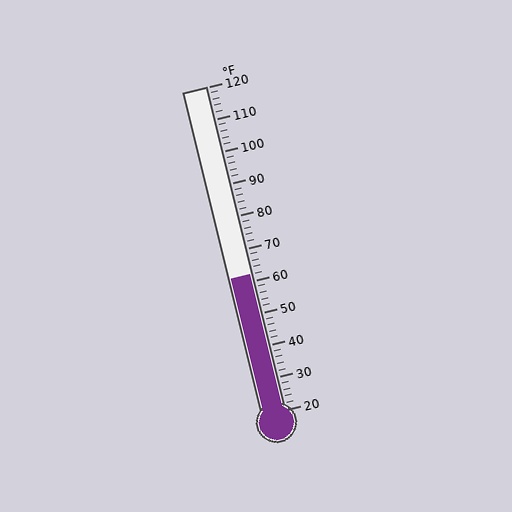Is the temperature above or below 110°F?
The temperature is below 110°F.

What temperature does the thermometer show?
The thermometer shows approximately 62°F.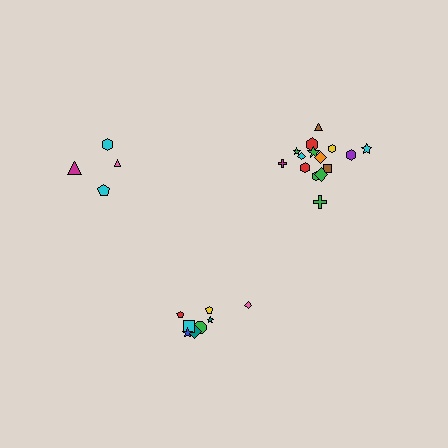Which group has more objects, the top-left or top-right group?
The top-right group.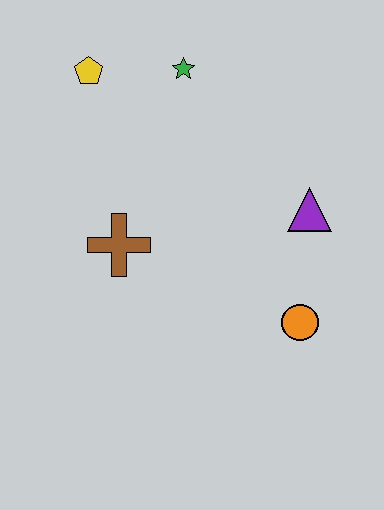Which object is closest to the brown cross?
The yellow pentagon is closest to the brown cross.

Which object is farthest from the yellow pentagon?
The orange circle is farthest from the yellow pentagon.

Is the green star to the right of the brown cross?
Yes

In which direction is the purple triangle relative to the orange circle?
The purple triangle is above the orange circle.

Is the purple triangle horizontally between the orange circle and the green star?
No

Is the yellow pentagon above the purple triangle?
Yes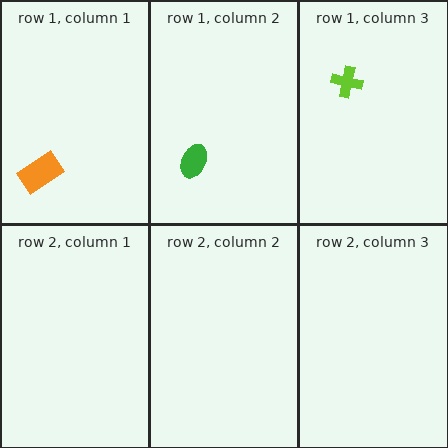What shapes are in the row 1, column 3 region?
The lime cross.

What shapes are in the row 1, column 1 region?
The orange rectangle.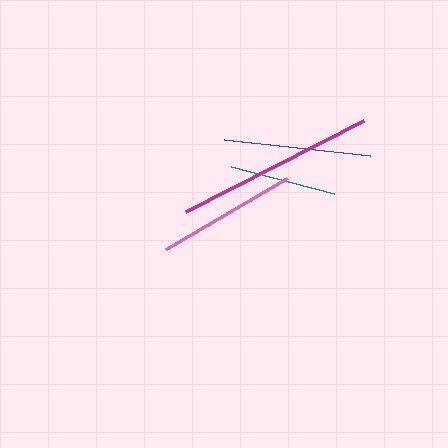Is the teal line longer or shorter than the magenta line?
The magenta line is longer than the teal line.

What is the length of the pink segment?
The pink segment is approximately 140 pixels long.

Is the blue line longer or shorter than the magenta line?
The magenta line is longer than the blue line.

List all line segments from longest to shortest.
From longest to shortest: magenta, blue, pink, teal.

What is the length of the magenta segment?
The magenta segment is approximately 200 pixels long.